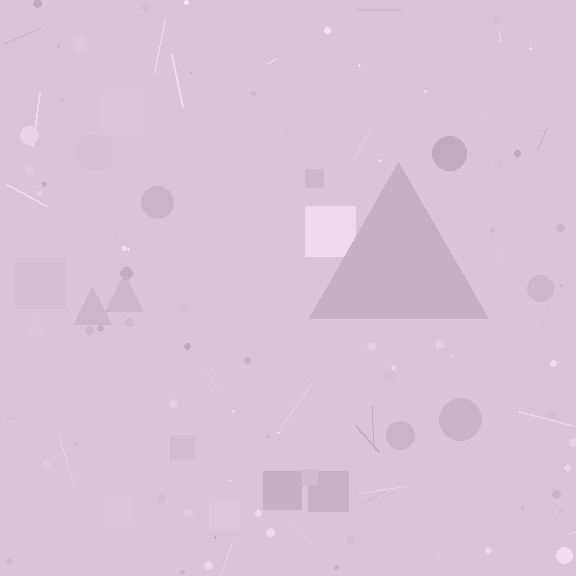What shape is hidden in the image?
A triangle is hidden in the image.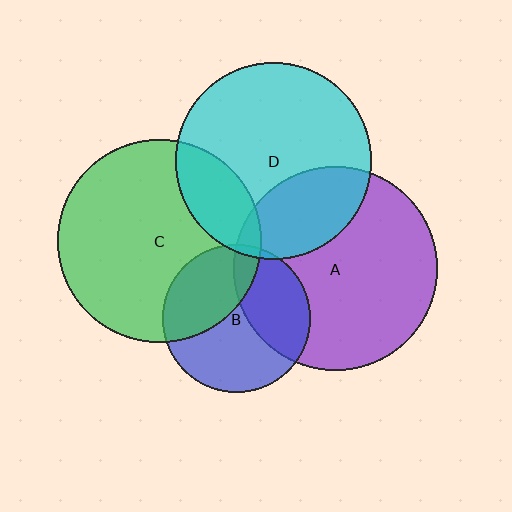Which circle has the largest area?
Circle A (purple).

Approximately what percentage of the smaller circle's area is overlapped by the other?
Approximately 5%.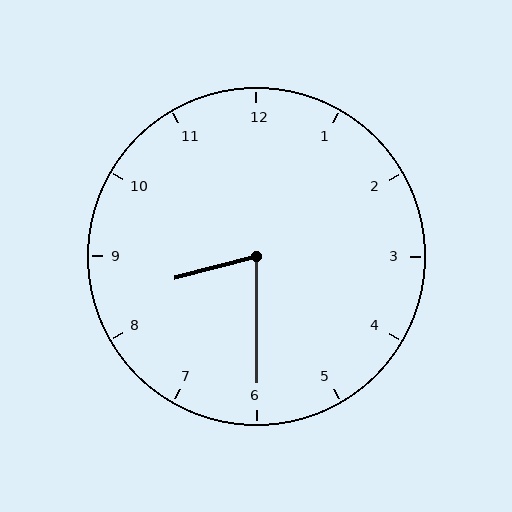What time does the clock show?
8:30.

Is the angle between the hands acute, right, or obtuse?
It is acute.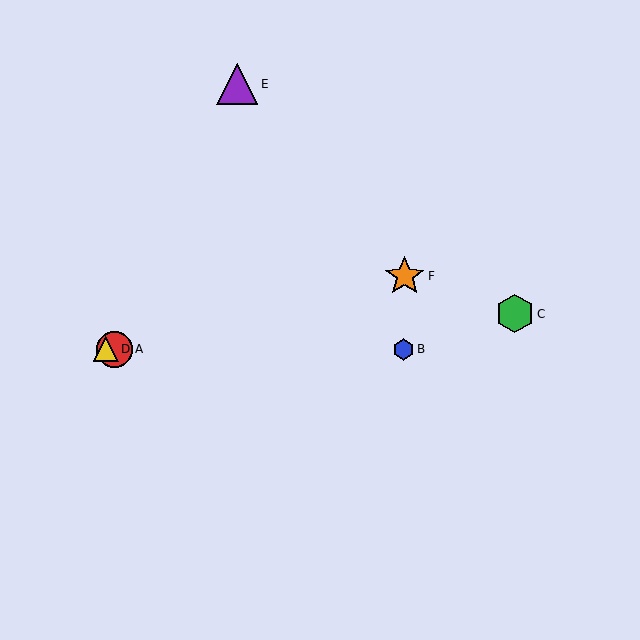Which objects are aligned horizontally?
Objects A, B, D are aligned horizontally.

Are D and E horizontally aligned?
No, D is at y≈349 and E is at y≈84.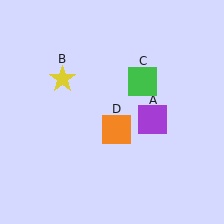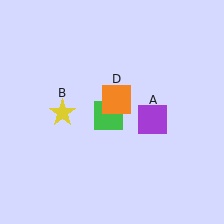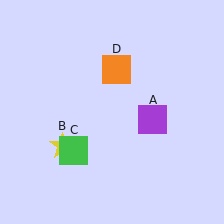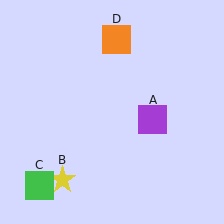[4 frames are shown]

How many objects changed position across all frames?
3 objects changed position: yellow star (object B), green square (object C), orange square (object D).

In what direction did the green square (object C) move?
The green square (object C) moved down and to the left.